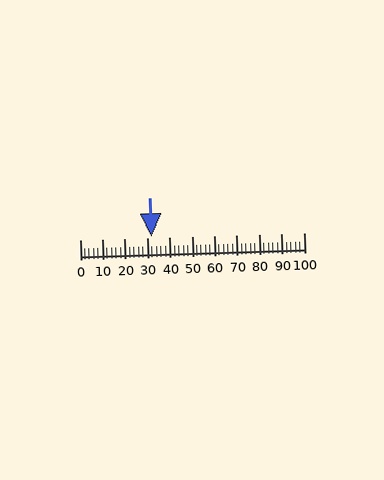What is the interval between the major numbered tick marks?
The major tick marks are spaced 10 units apart.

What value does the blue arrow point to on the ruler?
The blue arrow points to approximately 32.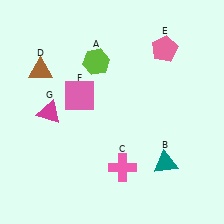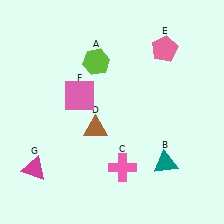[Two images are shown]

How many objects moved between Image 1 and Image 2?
2 objects moved between the two images.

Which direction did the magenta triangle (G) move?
The magenta triangle (G) moved down.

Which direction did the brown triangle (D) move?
The brown triangle (D) moved down.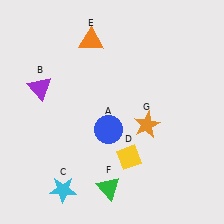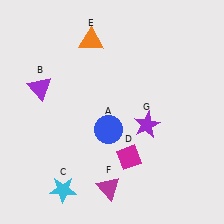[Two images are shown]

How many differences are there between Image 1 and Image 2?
There are 3 differences between the two images.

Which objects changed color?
D changed from yellow to magenta. F changed from green to magenta. G changed from orange to purple.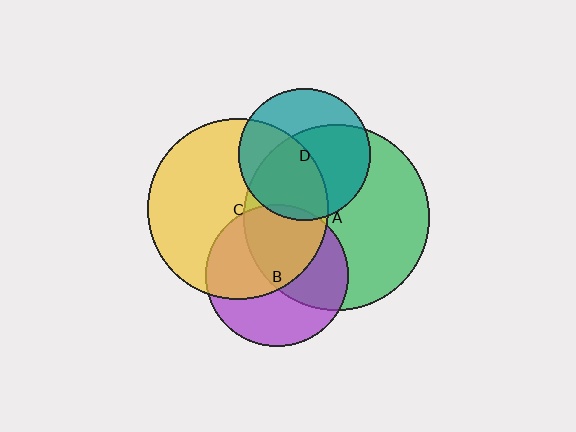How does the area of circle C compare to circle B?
Approximately 1.6 times.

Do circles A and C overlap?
Yes.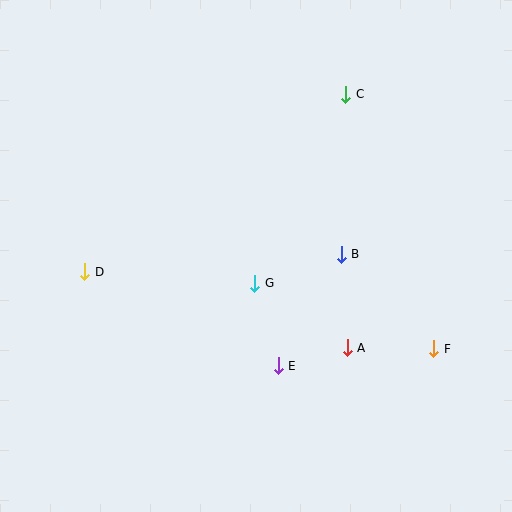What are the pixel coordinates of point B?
Point B is at (341, 254).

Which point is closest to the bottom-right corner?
Point F is closest to the bottom-right corner.